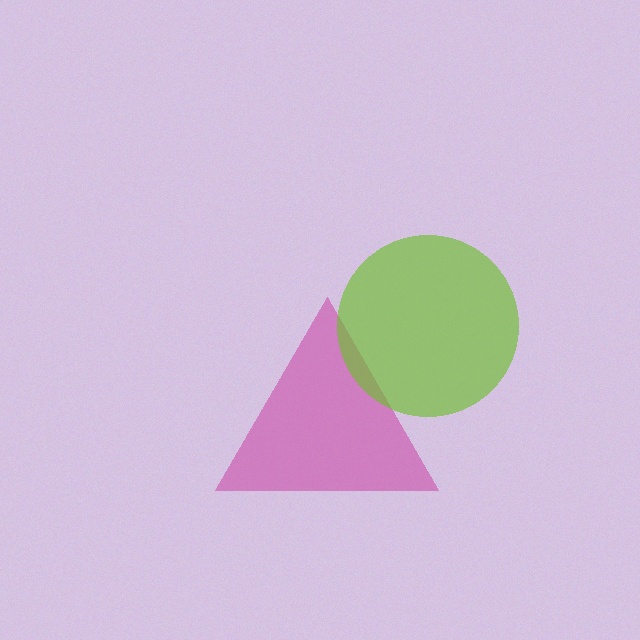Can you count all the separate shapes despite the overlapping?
Yes, there are 2 separate shapes.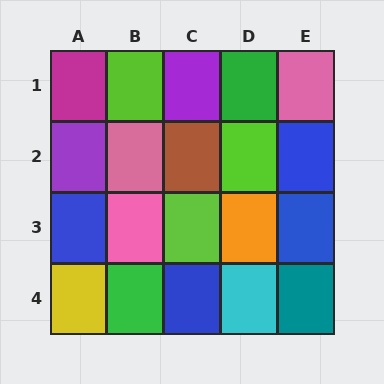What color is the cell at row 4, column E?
Teal.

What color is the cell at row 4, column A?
Yellow.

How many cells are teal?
1 cell is teal.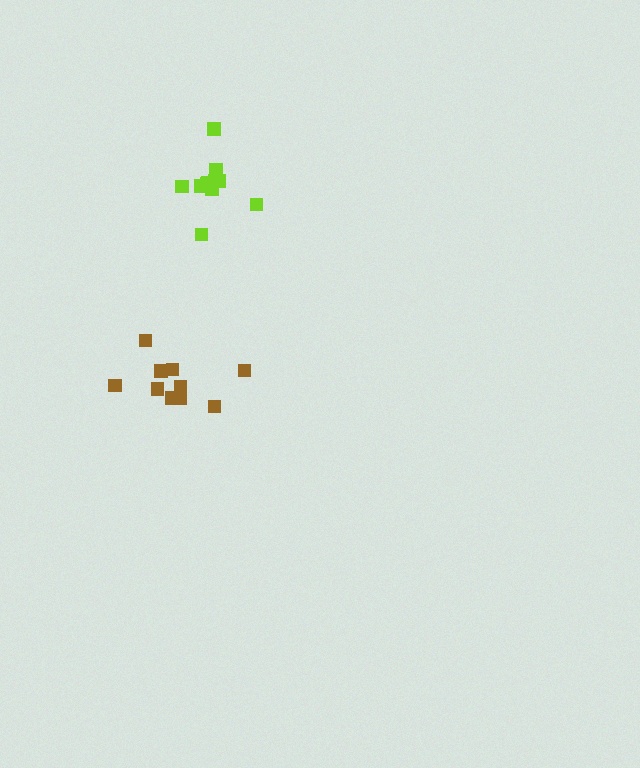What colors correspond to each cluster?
The clusters are colored: brown, lime.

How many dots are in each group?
Group 1: 10 dots, Group 2: 11 dots (21 total).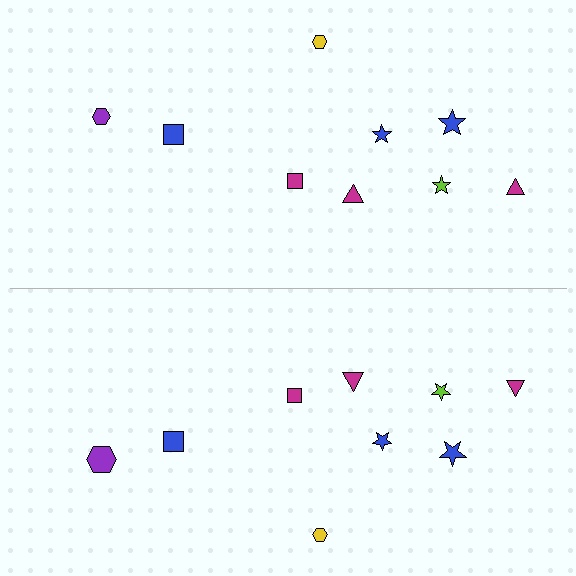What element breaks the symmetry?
The purple hexagon on the bottom side has a different size than its mirror counterpart.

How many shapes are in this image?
There are 18 shapes in this image.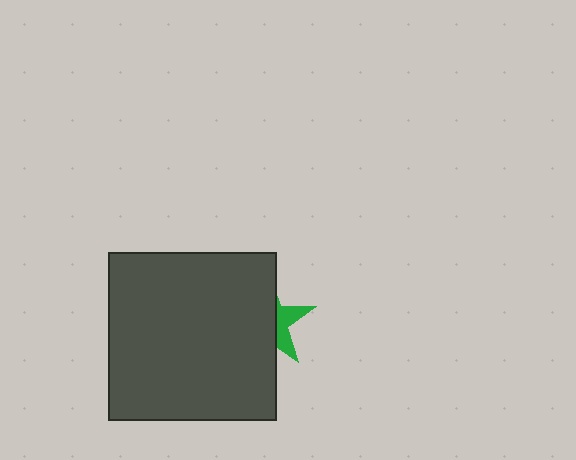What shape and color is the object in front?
The object in front is a dark gray square.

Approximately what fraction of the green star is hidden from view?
Roughly 68% of the green star is hidden behind the dark gray square.